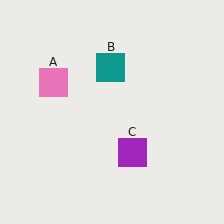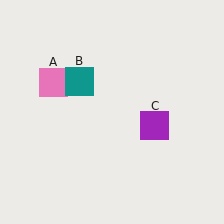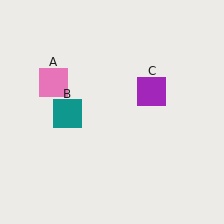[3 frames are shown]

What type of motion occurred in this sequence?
The teal square (object B), purple square (object C) rotated counterclockwise around the center of the scene.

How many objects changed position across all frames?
2 objects changed position: teal square (object B), purple square (object C).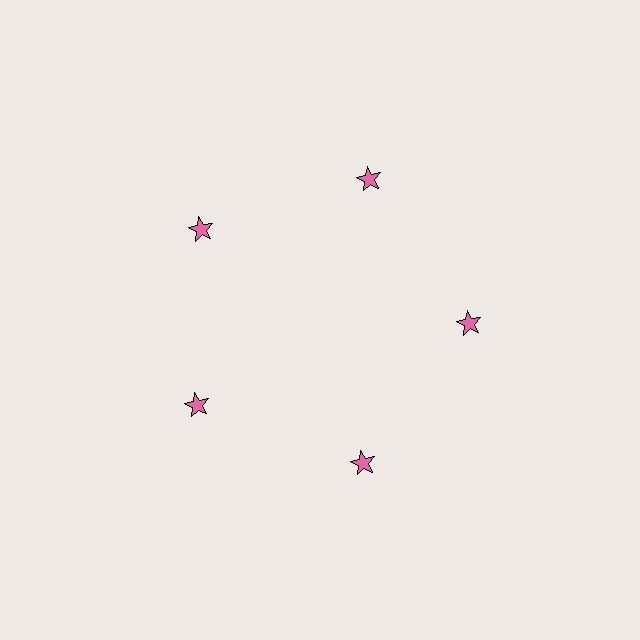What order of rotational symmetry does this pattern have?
This pattern has 5-fold rotational symmetry.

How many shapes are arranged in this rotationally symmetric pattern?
There are 5 shapes, arranged in 5 groups of 1.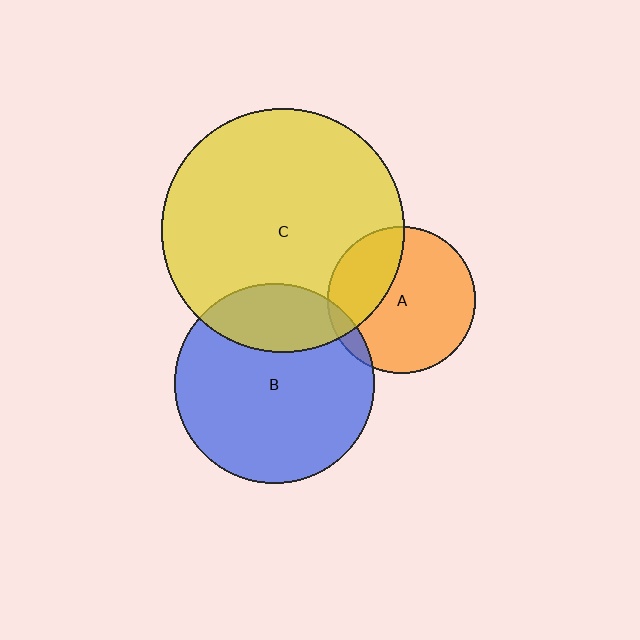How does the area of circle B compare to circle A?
Approximately 1.8 times.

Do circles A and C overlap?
Yes.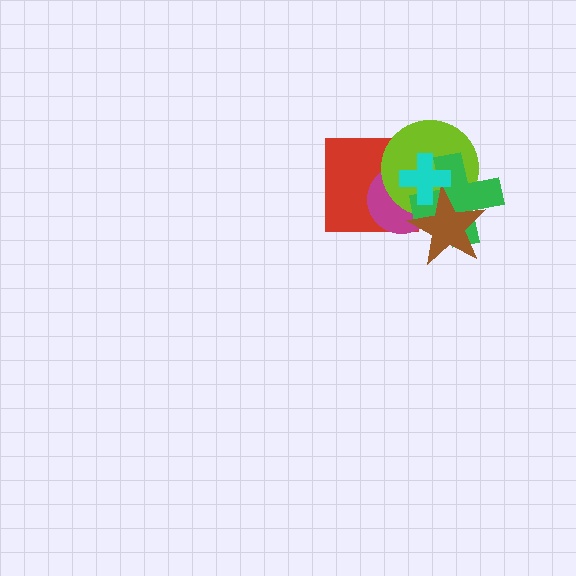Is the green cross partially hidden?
Yes, it is partially covered by another shape.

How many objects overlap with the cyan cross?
5 objects overlap with the cyan cross.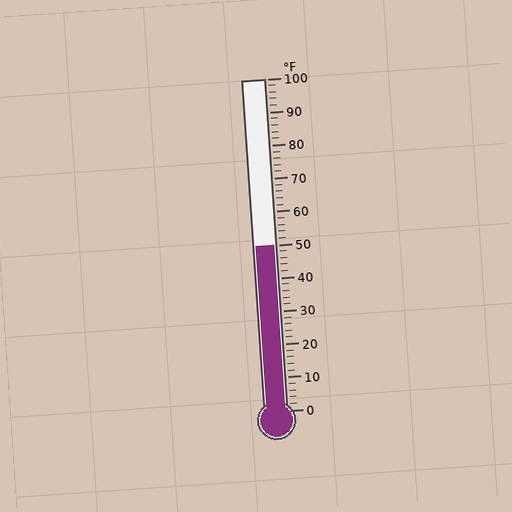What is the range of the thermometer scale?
The thermometer scale ranges from 0°F to 100°F.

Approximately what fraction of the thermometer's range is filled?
The thermometer is filled to approximately 50% of its range.